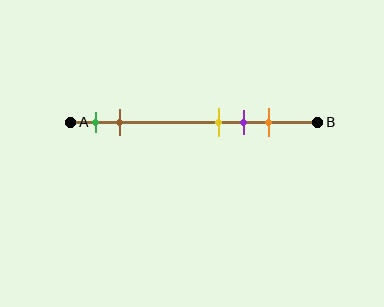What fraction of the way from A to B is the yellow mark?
The yellow mark is approximately 60% (0.6) of the way from A to B.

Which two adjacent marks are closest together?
The yellow and purple marks are the closest adjacent pair.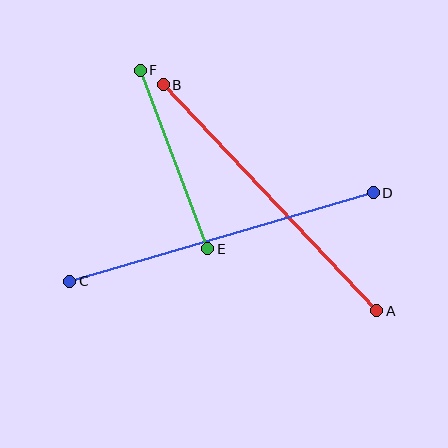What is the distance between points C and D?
The distance is approximately 316 pixels.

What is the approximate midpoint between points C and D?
The midpoint is at approximately (221, 237) pixels.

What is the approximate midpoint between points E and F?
The midpoint is at approximately (174, 159) pixels.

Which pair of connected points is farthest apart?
Points C and D are farthest apart.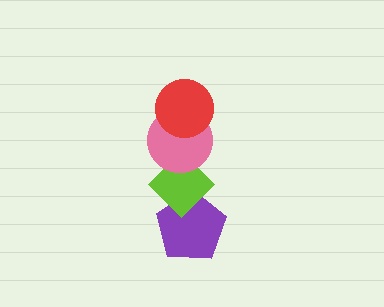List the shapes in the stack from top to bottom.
From top to bottom: the red circle, the pink circle, the lime diamond, the purple pentagon.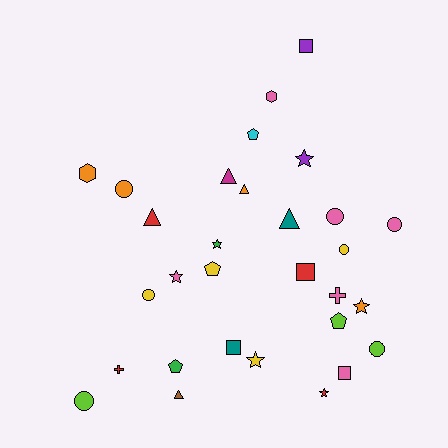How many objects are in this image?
There are 30 objects.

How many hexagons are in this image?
There are 2 hexagons.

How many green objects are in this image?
There are 2 green objects.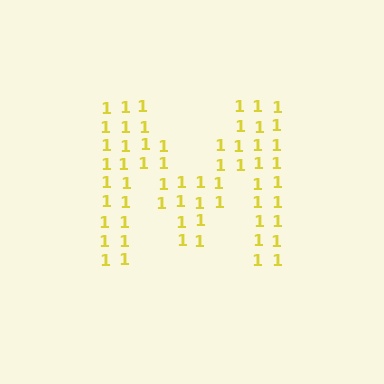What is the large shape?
The large shape is the letter M.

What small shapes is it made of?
It is made of small digit 1's.